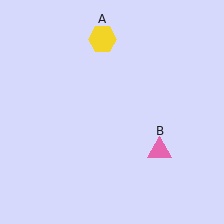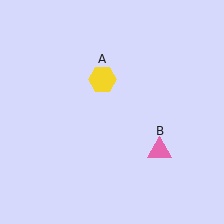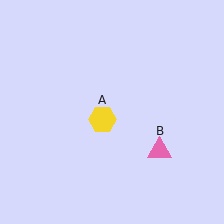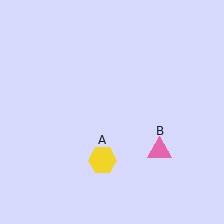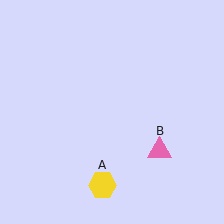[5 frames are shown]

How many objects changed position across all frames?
1 object changed position: yellow hexagon (object A).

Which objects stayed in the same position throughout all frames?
Pink triangle (object B) remained stationary.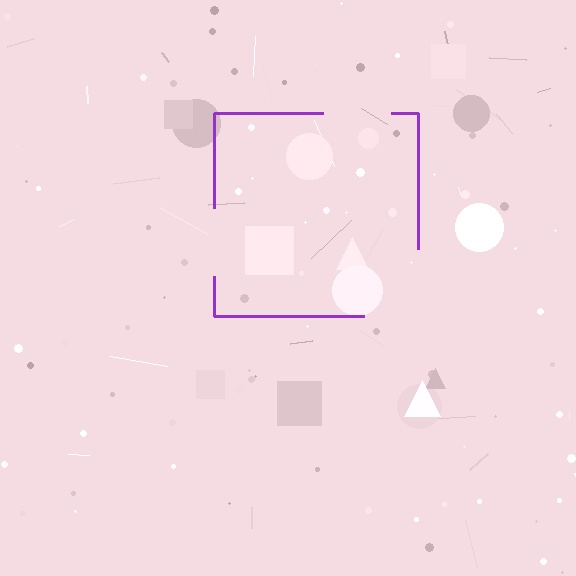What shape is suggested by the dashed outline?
The dashed outline suggests a square.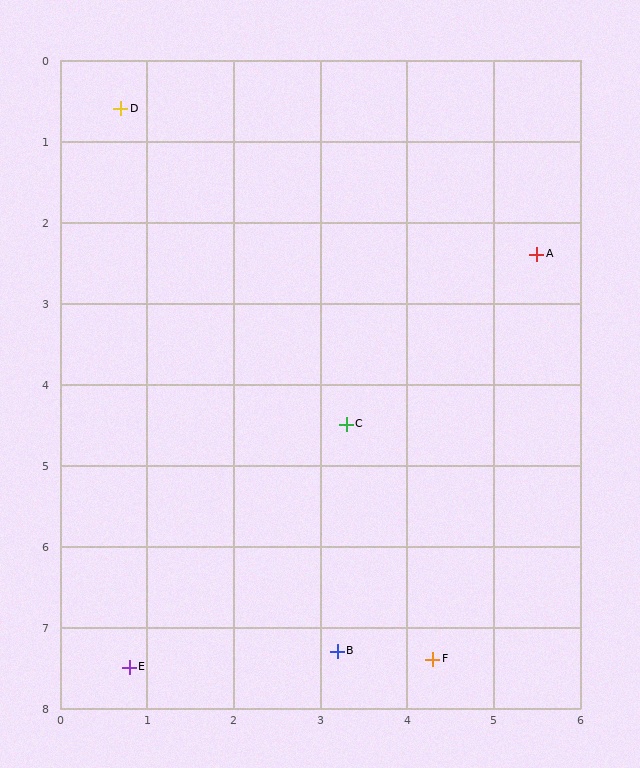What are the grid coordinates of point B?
Point B is at approximately (3.2, 7.3).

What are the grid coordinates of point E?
Point E is at approximately (0.8, 7.5).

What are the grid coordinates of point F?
Point F is at approximately (4.3, 7.4).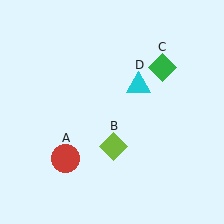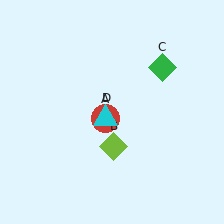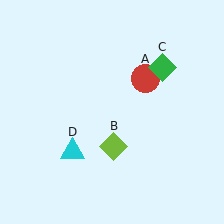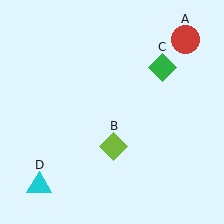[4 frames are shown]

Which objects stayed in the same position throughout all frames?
Lime diamond (object B) and green diamond (object C) remained stationary.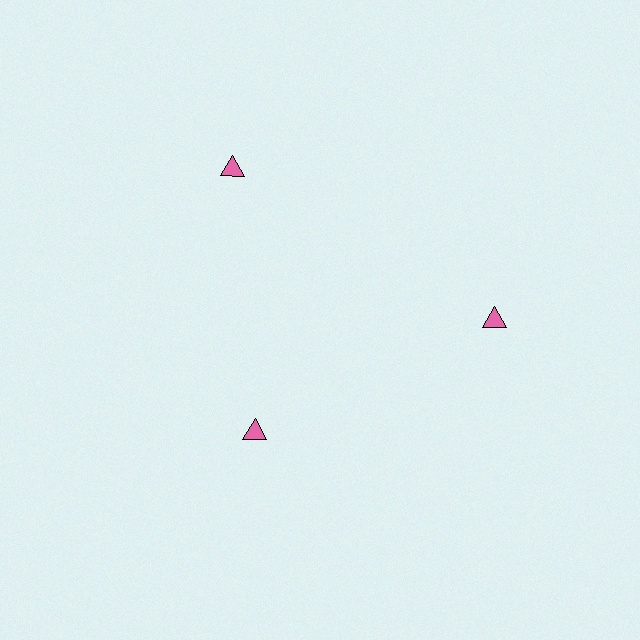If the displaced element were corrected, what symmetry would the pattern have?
It would have 3-fold rotational symmetry — the pattern would map onto itself every 120 degrees.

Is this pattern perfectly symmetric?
No. The 3 pink triangles are arranged in a ring, but one element near the 7 o'clock position is pulled inward toward the center, breaking the 3-fold rotational symmetry.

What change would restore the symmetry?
The symmetry would be restored by moving it outward, back onto the ring so that all 3 triangles sit at equal angles and equal distance from the center.